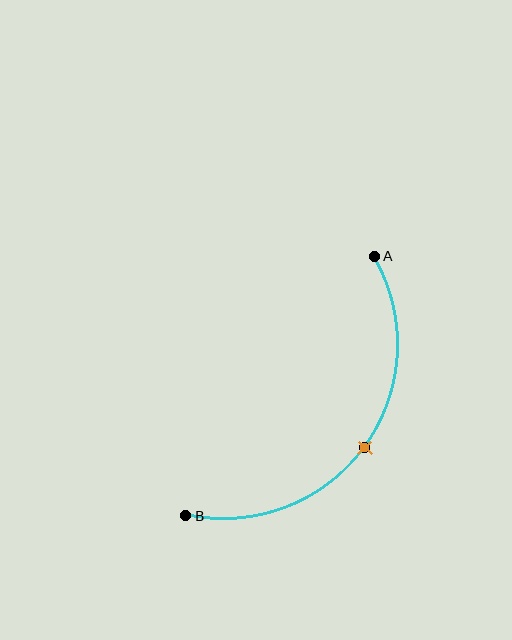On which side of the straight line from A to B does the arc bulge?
The arc bulges below and to the right of the straight line connecting A and B.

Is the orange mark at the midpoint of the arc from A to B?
Yes. The orange mark lies on the arc at equal arc-length from both A and B — it is the arc midpoint.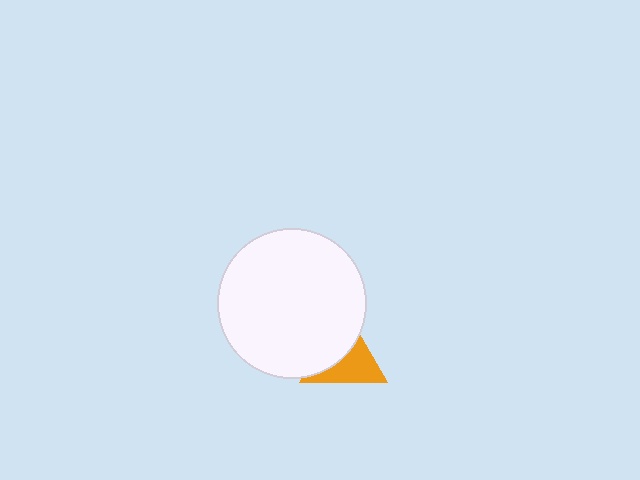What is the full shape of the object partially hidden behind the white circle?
The partially hidden object is an orange triangle.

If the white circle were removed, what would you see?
You would see the complete orange triangle.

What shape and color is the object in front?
The object in front is a white circle.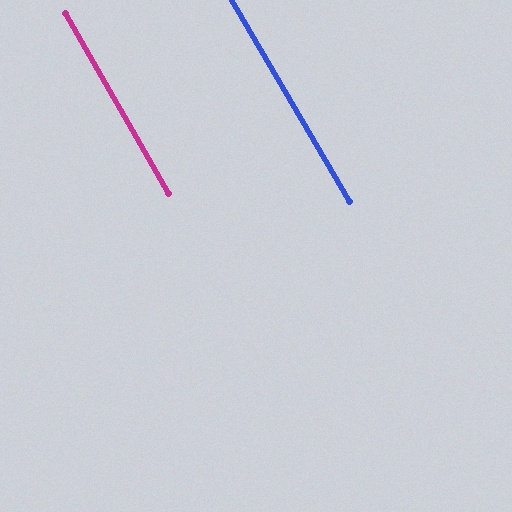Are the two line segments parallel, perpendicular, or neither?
Parallel — their directions differ by only 0.7°.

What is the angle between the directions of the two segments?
Approximately 1 degree.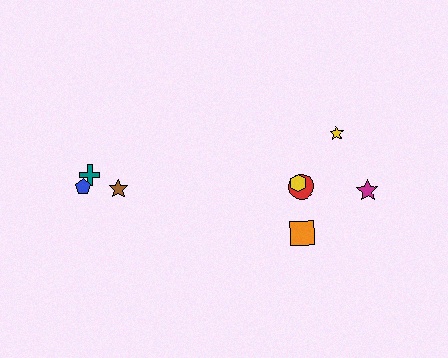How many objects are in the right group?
There are 5 objects.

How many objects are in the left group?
There are 3 objects.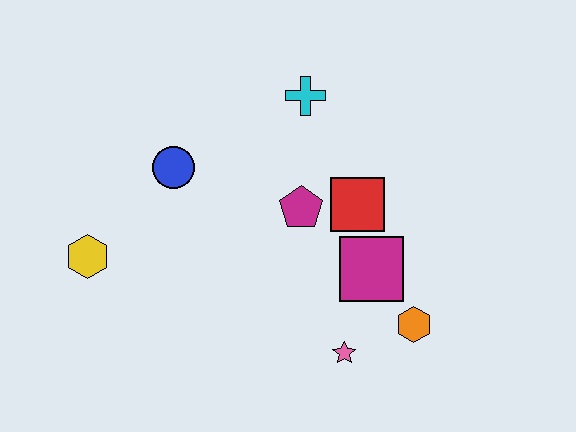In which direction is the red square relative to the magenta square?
The red square is above the magenta square.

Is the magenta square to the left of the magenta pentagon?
No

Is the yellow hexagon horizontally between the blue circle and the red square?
No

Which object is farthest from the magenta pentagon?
The yellow hexagon is farthest from the magenta pentagon.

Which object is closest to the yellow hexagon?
The blue circle is closest to the yellow hexagon.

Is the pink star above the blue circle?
No